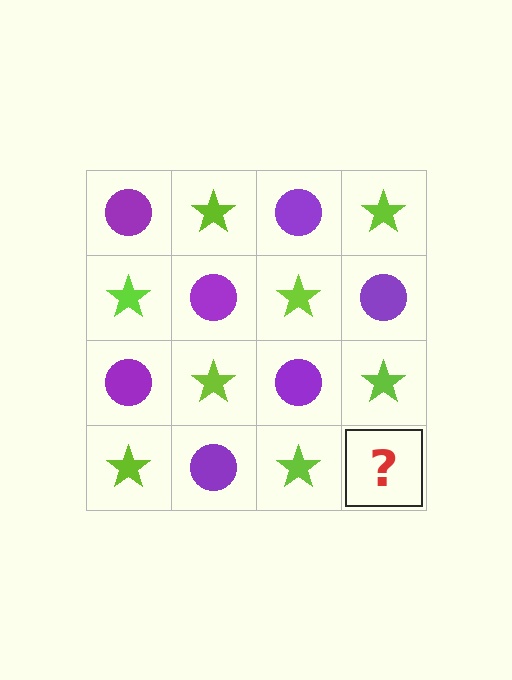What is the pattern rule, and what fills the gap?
The rule is that it alternates purple circle and lime star in a checkerboard pattern. The gap should be filled with a purple circle.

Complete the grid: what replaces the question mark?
The question mark should be replaced with a purple circle.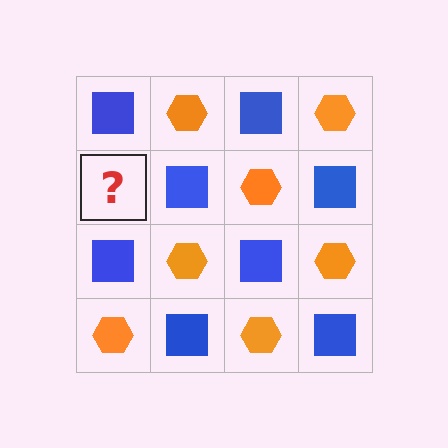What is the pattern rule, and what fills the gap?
The rule is that it alternates blue square and orange hexagon in a checkerboard pattern. The gap should be filled with an orange hexagon.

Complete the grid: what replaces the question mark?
The question mark should be replaced with an orange hexagon.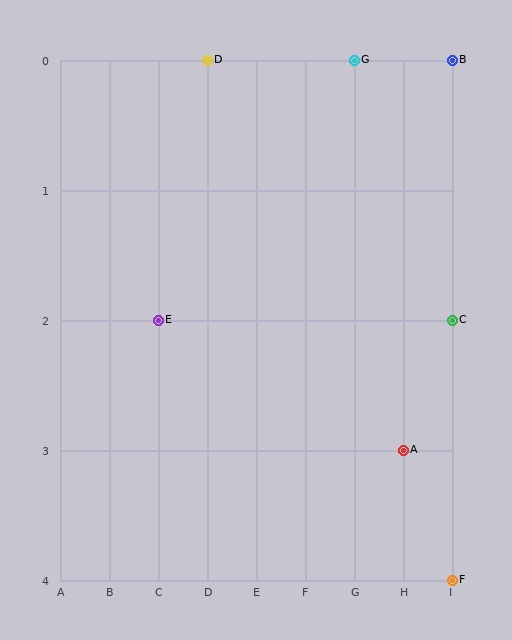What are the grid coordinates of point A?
Point A is at grid coordinates (H, 3).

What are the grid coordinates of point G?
Point G is at grid coordinates (G, 0).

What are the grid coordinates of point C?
Point C is at grid coordinates (I, 2).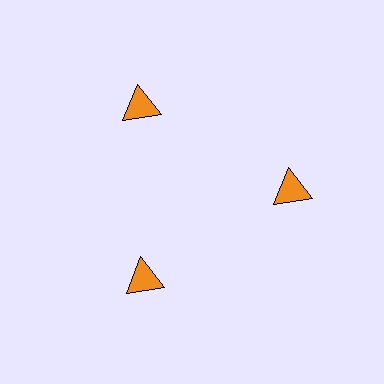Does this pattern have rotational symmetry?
Yes, this pattern has 3-fold rotational symmetry. It looks the same after rotating 120 degrees around the center.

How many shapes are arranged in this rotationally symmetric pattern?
There are 3 shapes, arranged in 3 groups of 1.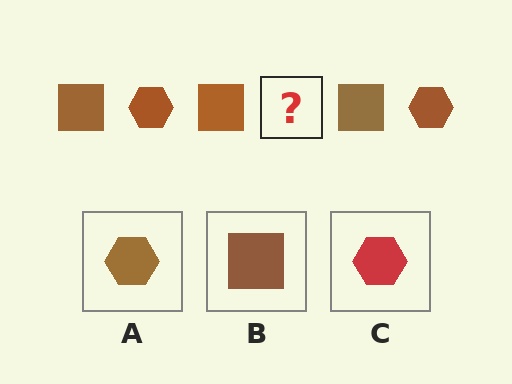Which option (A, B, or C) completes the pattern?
A.